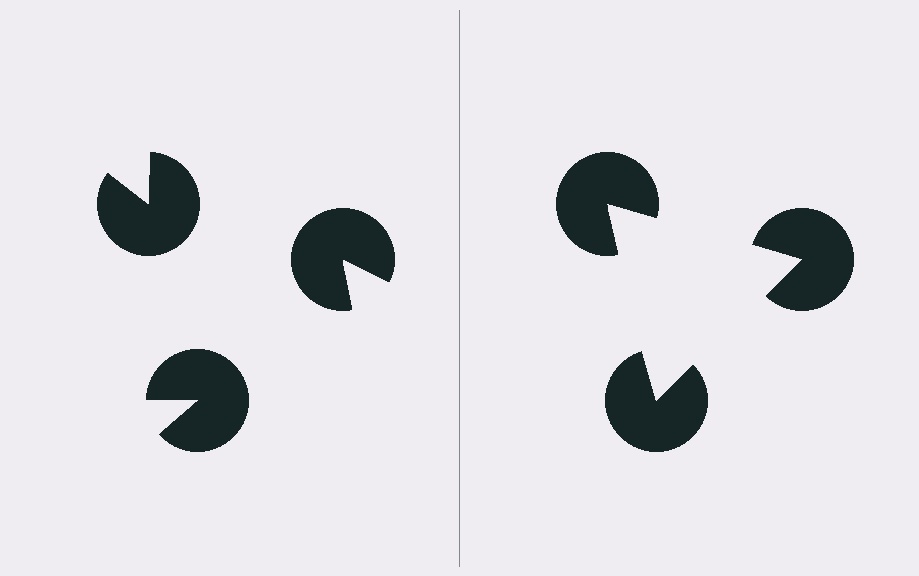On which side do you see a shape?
An illusory triangle appears on the right side. On the left side the wedge cuts are rotated, so no coherent shape forms.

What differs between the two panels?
The pac-man discs are positioned identically on both sides; only the wedge orientations differ. On the right they align to a triangle; on the left they are misaligned.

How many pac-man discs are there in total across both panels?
6 — 3 on each side.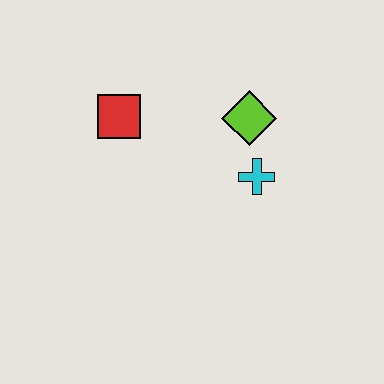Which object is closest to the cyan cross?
The lime diamond is closest to the cyan cross.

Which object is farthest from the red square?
The cyan cross is farthest from the red square.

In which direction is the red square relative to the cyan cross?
The red square is to the left of the cyan cross.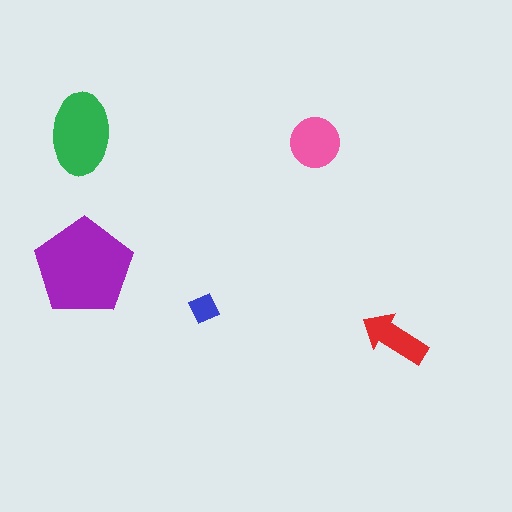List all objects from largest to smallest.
The purple pentagon, the green ellipse, the pink circle, the red arrow, the blue diamond.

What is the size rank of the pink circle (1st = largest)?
3rd.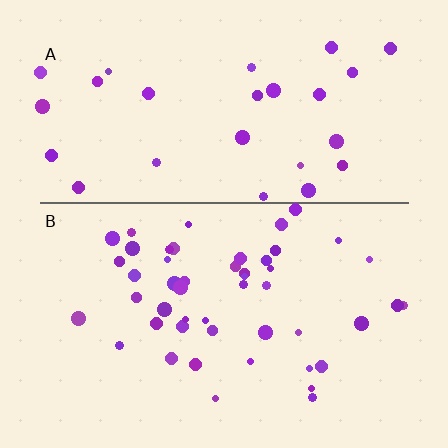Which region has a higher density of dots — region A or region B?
B (the bottom).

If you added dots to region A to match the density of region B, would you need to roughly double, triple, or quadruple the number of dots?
Approximately double.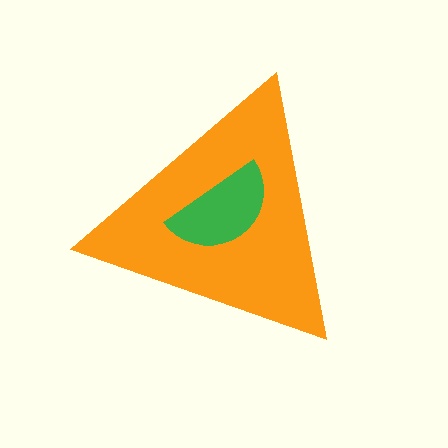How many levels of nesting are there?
2.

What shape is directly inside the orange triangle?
The green semicircle.